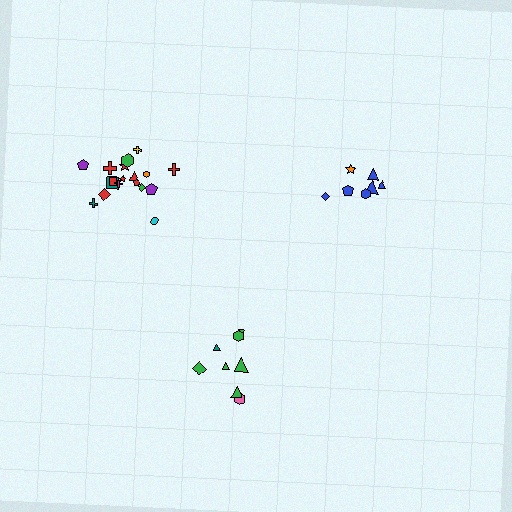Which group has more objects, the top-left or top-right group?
The top-left group.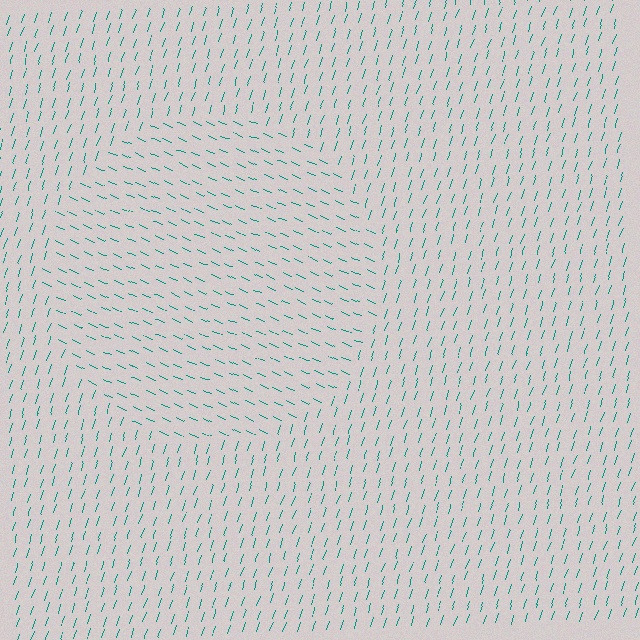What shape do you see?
I see a circle.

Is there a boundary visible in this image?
Yes, there is a texture boundary formed by a change in line orientation.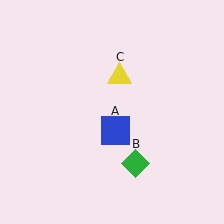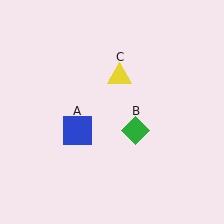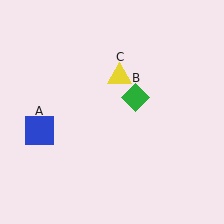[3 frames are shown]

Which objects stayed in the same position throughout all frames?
Yellow triangle (object C) remained stationary.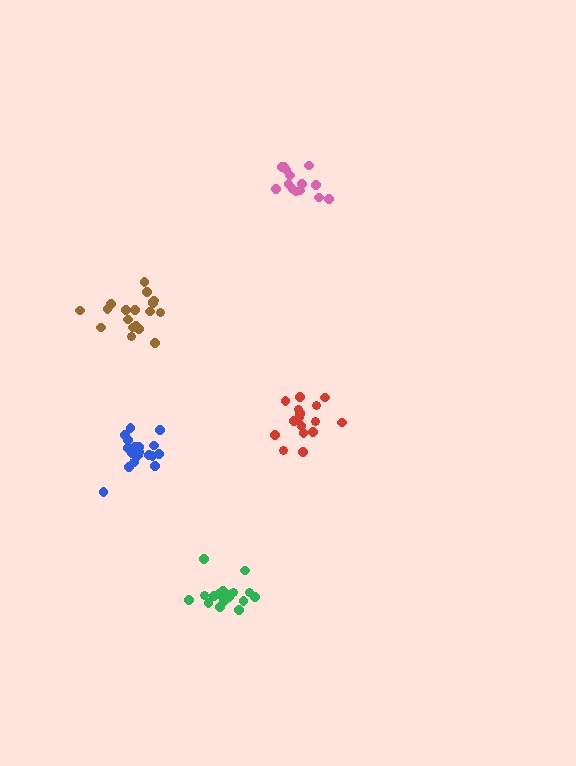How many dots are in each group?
Group 1: 19 dots, Group 2: 17 dots, Group 3: 19 dots, Group 4: 19 dots, Group 5: 14 dots (88 total).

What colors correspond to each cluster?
The clusters are colored: blue, red, green, brown, pink.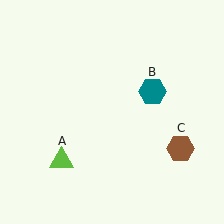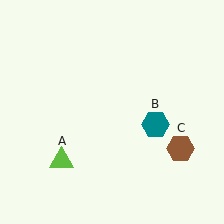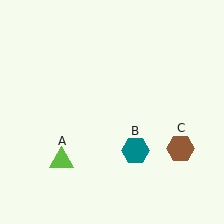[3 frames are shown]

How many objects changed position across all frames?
1 object changed position: teal hexagon (object B).